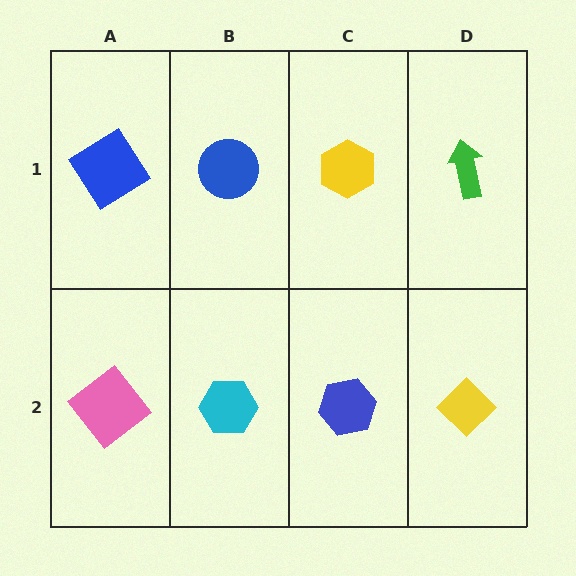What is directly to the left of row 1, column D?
A yellow hexagon.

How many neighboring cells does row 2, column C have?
3.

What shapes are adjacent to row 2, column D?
A green arrow (row 1, column D), a blue hexagon (row 2, column C).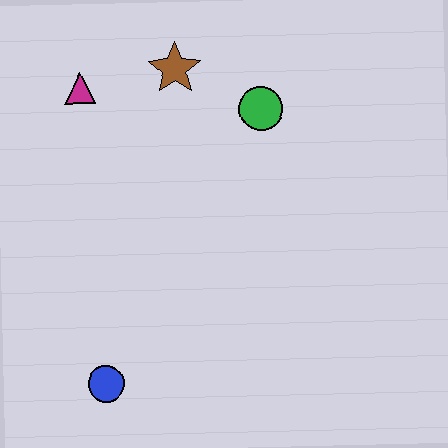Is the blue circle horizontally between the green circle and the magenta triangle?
Yes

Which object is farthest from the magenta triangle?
The blue circle is farthest from the magenta triangle.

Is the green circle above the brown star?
No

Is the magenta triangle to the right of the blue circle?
No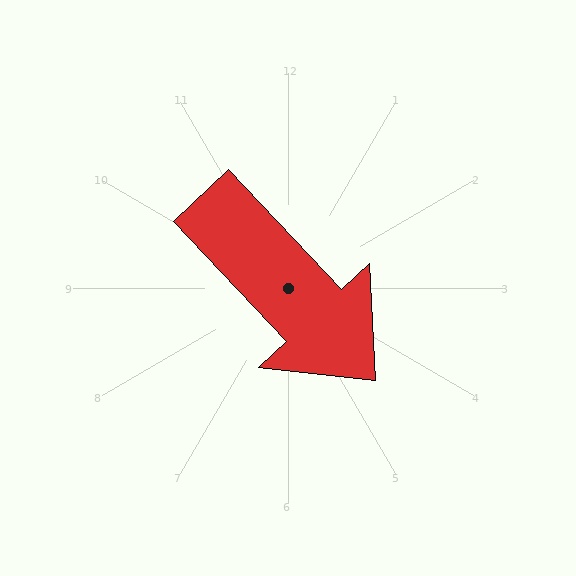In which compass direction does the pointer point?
Southeast.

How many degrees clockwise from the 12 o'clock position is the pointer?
Approximately 137 degrees.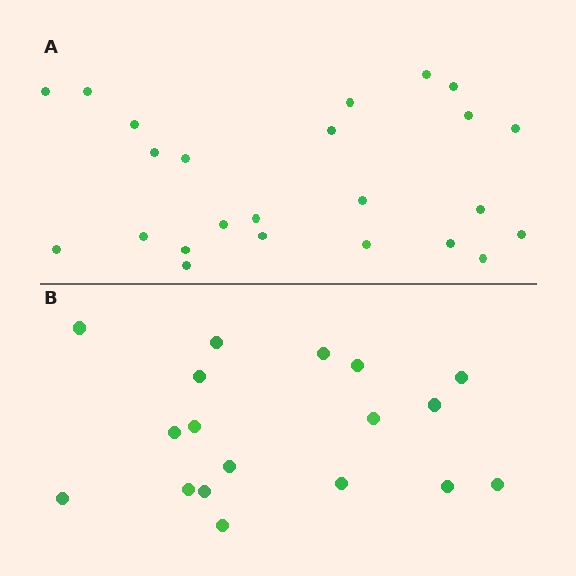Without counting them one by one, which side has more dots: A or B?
Region A (the top region) has more dots.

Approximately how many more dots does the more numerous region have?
Region A has about 6 more dots than region B.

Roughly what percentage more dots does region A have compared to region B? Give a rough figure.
About 35% more.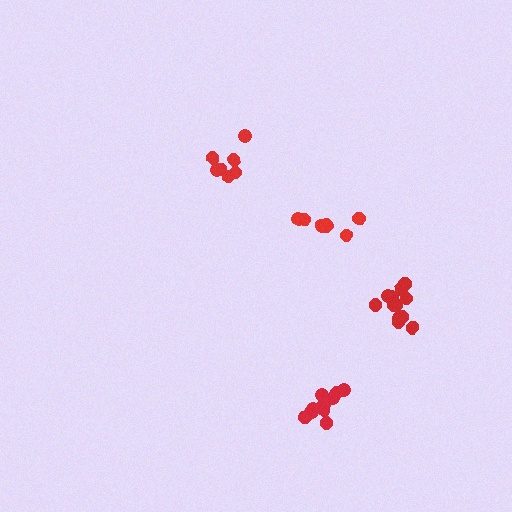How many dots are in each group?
Group 1: 11 dots, Group 2: 7 dots, Group 3: 12 dots, Group 4: 7 dots (37 total).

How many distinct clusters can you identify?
There are 4 distinct clusters.